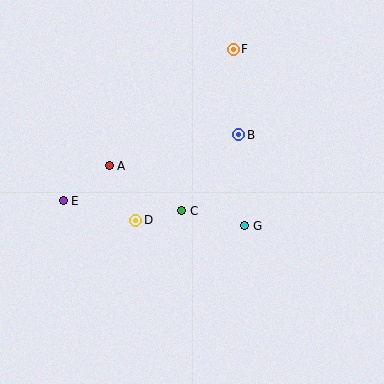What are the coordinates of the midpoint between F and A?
The midpoint between F and A is at (172, 108).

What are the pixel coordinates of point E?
Point E is at (63, 201).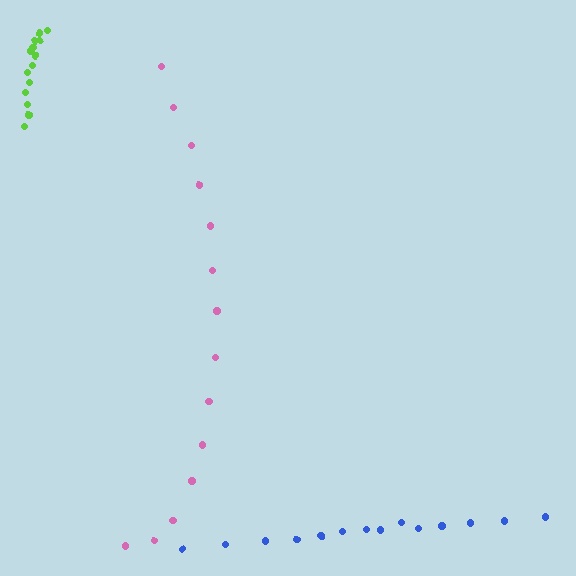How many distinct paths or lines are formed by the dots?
There are 3 distinct paths.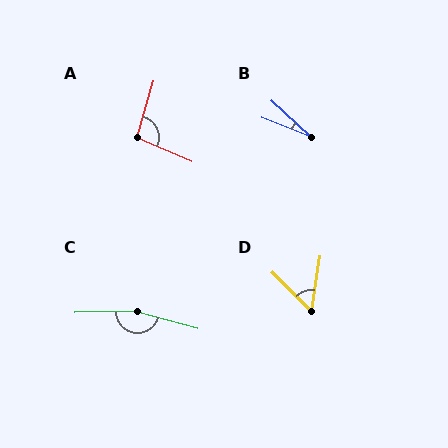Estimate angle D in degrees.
Approximately 54 degrees.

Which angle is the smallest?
B, at approximately 22 degrees.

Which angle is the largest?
C, at approximately 163 degrees.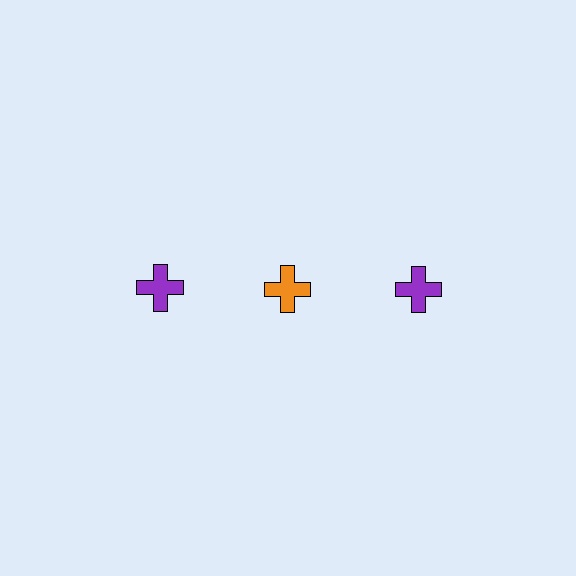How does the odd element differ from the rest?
It has a different color: orange instead of purple.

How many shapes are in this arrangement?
There are 3 shapes arranged in a grid pattern.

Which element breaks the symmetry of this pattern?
The orange cross in the top row, second from left column breaks the symmetry. All other shapes are purple crosses.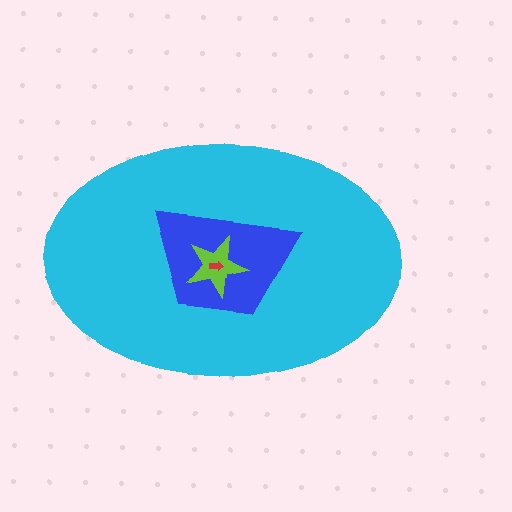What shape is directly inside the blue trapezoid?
The lime star.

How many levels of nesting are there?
4.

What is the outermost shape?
The cyan ellipse.